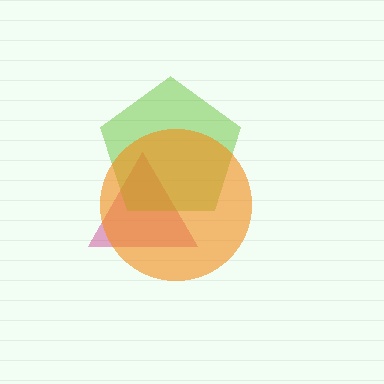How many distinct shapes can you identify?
There are 3 distinct shapes: a magenta triangle, a lime pentagon, an orange circle.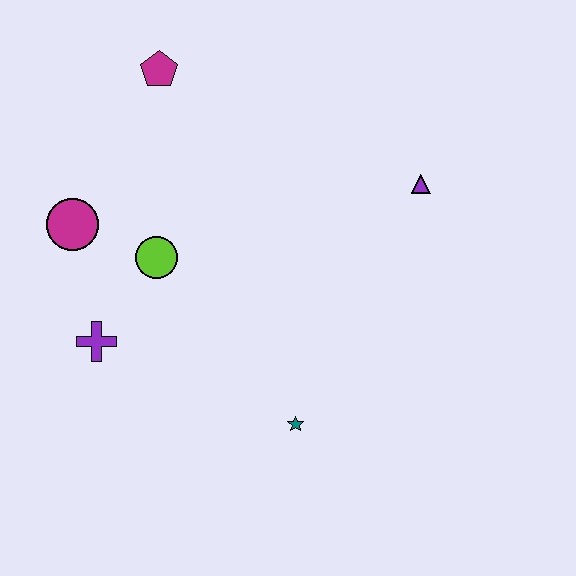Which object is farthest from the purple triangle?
The purple cross is farthest from the purple triangle.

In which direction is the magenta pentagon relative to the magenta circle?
The magenta pentagon is above the magenta circle.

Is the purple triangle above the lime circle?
Yes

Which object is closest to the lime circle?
The magenta circle is closest to the lime circle.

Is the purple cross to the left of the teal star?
Yes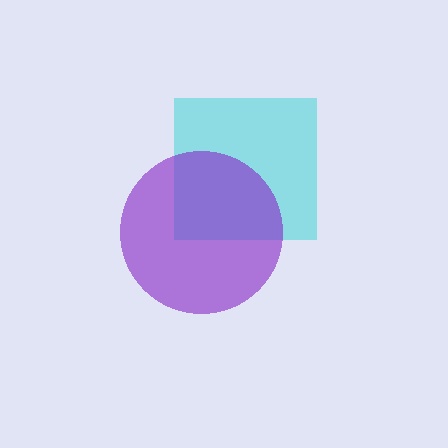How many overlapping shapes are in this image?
There are 2 overlapping shapes in the image.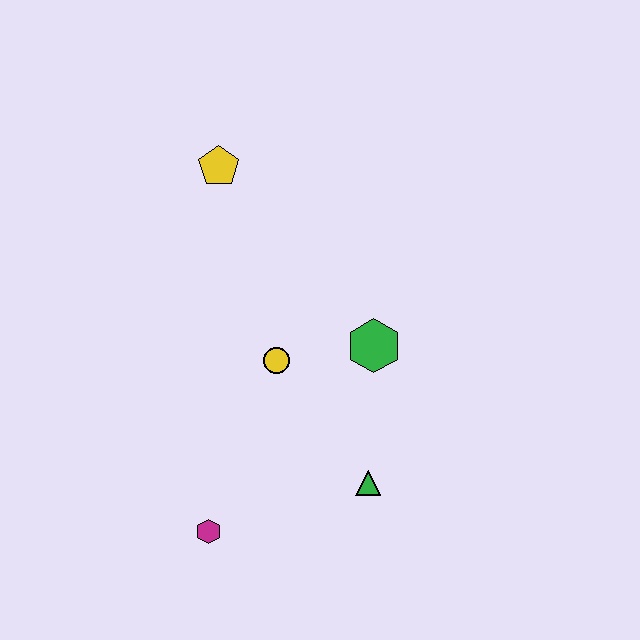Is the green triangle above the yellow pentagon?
No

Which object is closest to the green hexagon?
The yellow circle is closest to the green hexagon.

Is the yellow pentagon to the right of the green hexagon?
No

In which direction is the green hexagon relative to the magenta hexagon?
The green hexagon is above the magenta hexagon.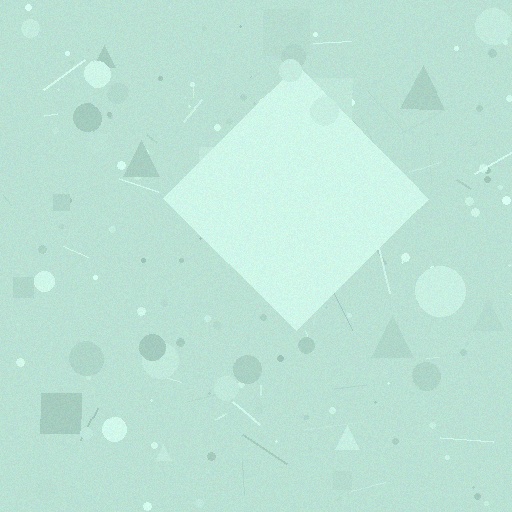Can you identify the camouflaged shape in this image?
The camouflaged shape is a diamond.